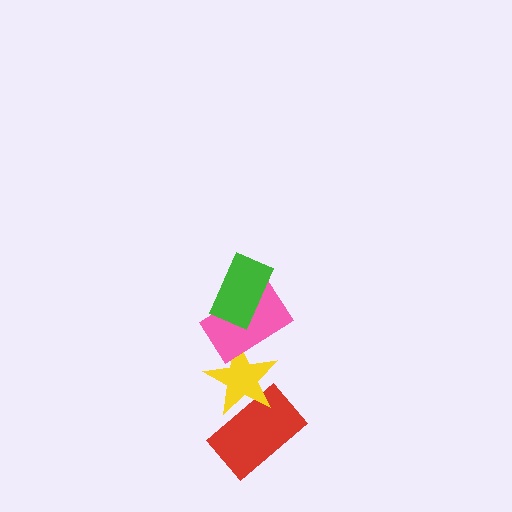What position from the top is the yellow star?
The yellow star is 3rd from the top.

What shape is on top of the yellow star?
The pink rectangle is on top of the yellow star.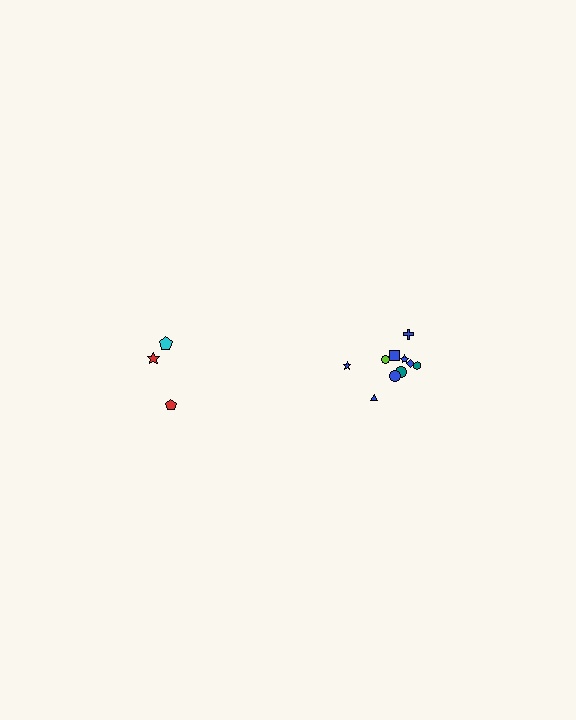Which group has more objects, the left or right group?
The right group.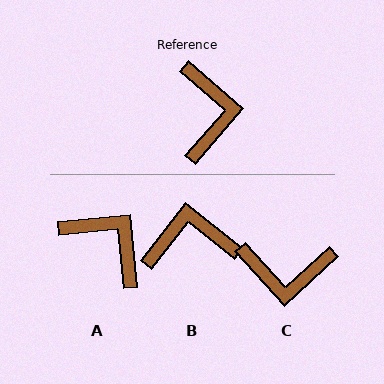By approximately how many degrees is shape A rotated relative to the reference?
Approximately 46 degrees counter-clockwise.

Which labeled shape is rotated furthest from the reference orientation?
C, about 97 degrees away.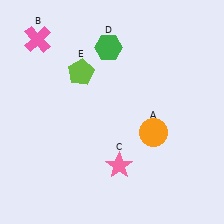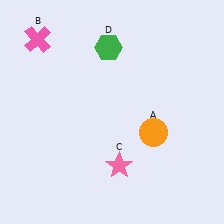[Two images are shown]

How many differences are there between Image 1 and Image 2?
There is 1 difference between the two images.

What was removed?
The lime pentagon (E) was removed in Image 2.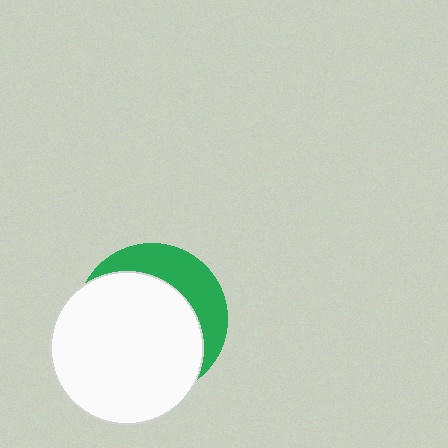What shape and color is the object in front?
The object in front is a white circle.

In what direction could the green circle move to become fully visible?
The green circle could move toward the upper-right. That would shift it out from behind the white circle entirely.